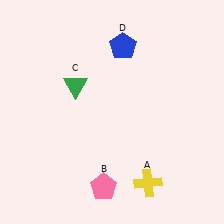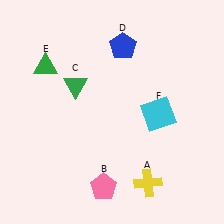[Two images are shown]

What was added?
A green triangle (E), a cyan square (F) were added in Image 2.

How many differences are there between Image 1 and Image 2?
There are 2 differences between the two images.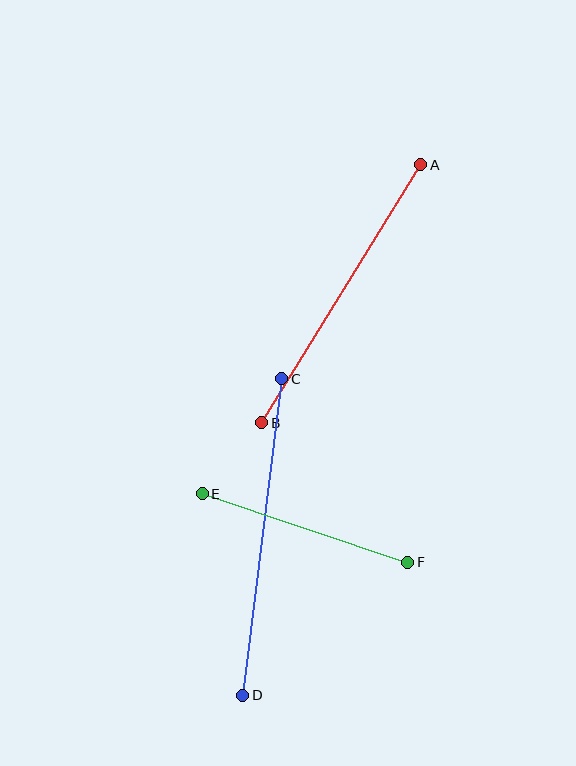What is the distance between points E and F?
The distance is approximately 216 pixels.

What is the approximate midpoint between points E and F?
The midpoint is at approximately (305, 528) pixels.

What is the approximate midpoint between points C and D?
The midpoint is at approximately (262, 537) pixels.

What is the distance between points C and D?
The distance is approximately 319 pixels.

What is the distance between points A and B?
The distance is approximately 303 pixels.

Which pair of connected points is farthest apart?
Points C and D are farthest apart.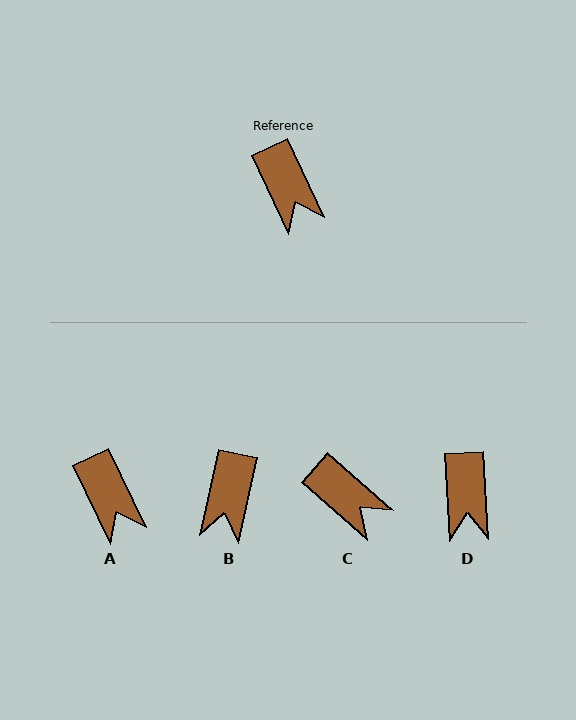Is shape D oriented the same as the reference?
No, it is off by about 22 degrees.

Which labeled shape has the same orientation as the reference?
A.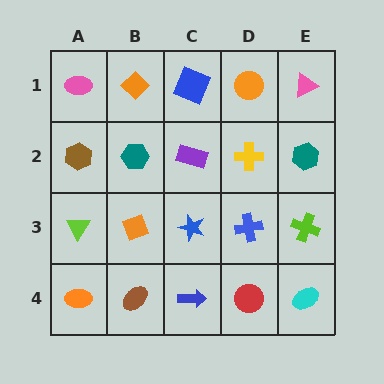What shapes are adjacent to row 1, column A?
A brown hexagon (row 2, column A), an orange diamond (row 1, column B).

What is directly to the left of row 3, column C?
An orange diamond.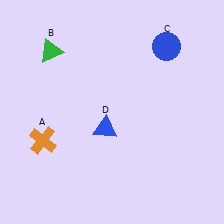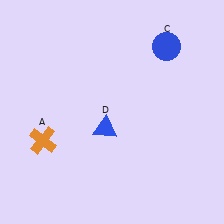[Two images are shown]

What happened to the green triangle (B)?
The green triangle (B) was removed in Image 2. It was in the top-left area of Image 1.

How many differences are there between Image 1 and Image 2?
There is 1 difference between the two images.